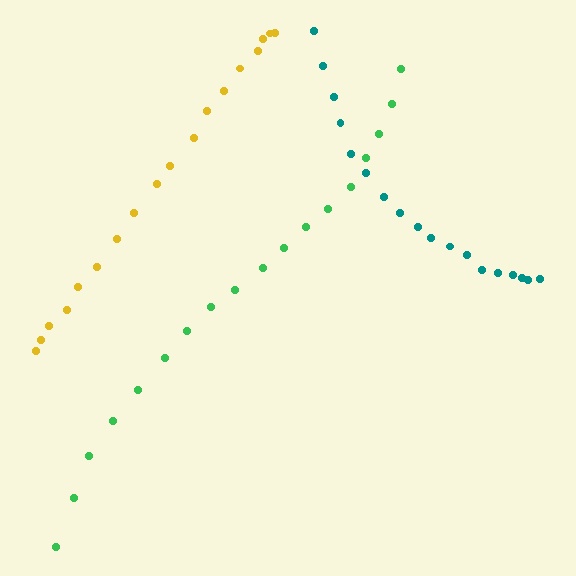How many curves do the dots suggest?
There are 3 distinct paths.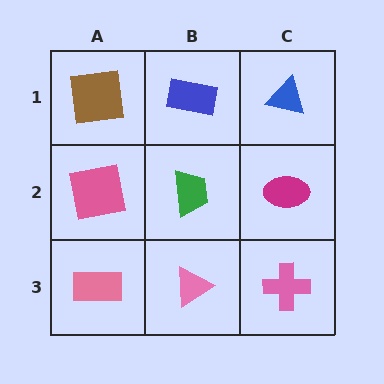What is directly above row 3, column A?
A pink square.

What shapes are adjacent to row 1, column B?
A green trapezoid (row 2, column B), a brown square (row 1, column A), a blue triangle (row 1, column C).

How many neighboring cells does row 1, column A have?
2.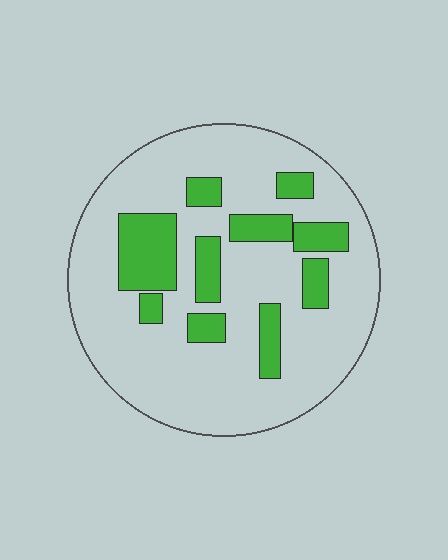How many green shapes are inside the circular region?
10.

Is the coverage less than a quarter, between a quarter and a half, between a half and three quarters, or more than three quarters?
Less than a quarter.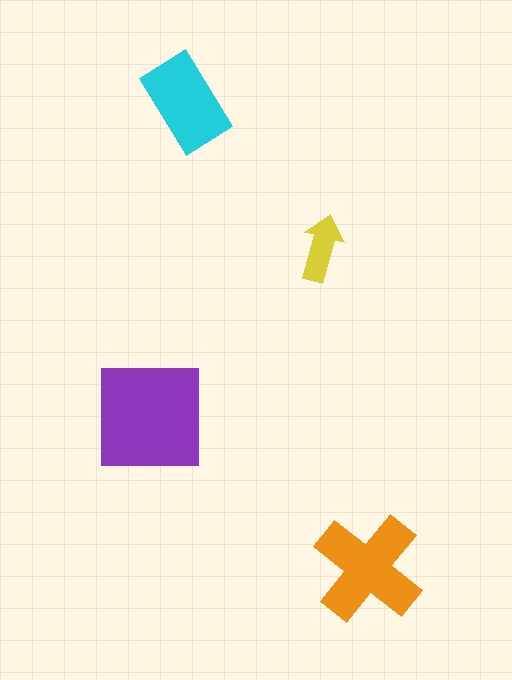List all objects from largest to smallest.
The purple square, the orange cross, the cyan rectangle, the yellow arrow.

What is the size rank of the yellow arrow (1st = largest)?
4th.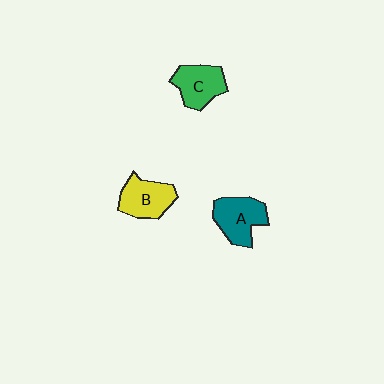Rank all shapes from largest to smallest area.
From largest to smallest: A (teal), B (yellow), C (green).